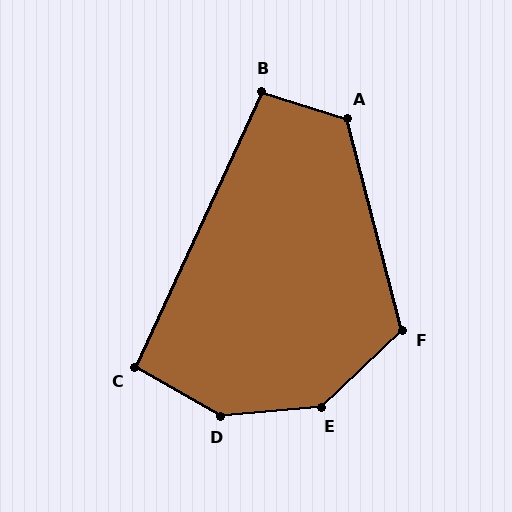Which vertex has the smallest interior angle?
C, at approximately 95 degrees.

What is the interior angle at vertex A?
Approximately 123 degrees (obtuse).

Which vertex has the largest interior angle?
D, at approximately 145 degrees.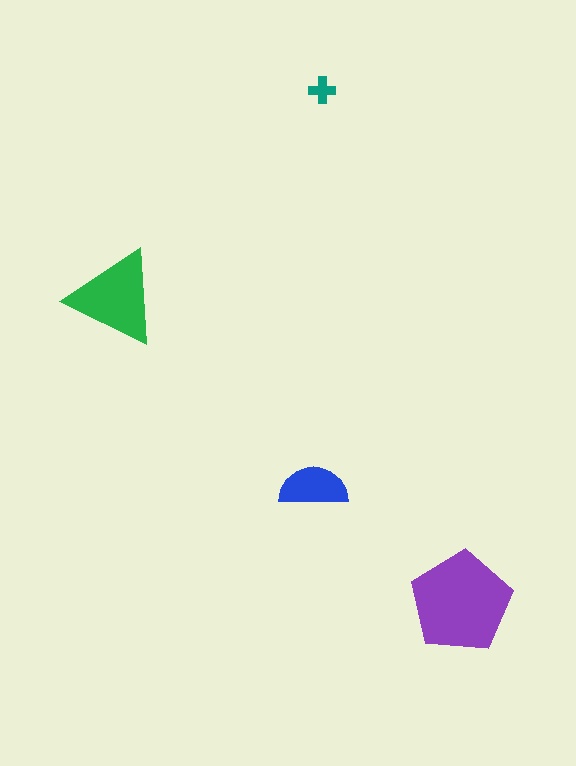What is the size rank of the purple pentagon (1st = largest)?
1st.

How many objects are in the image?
There are 4 objects in the image.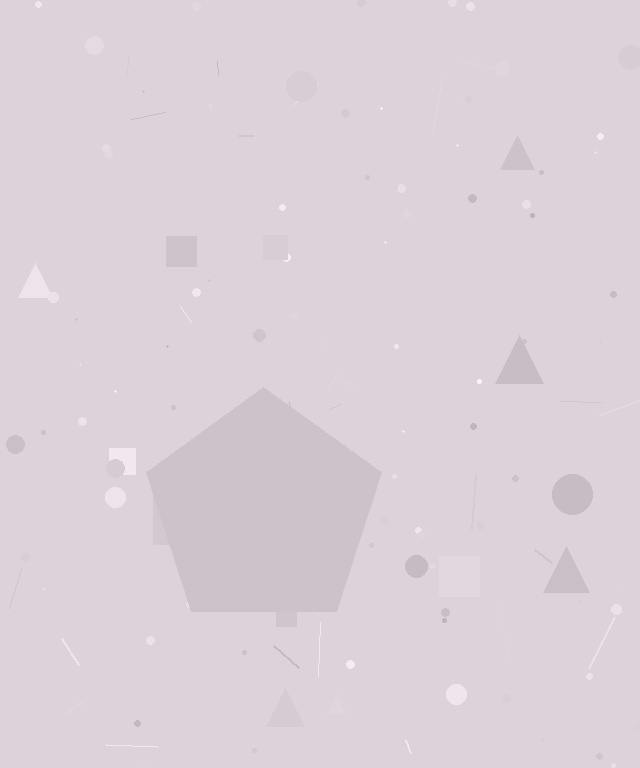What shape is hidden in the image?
A pentagon is hidden in the image.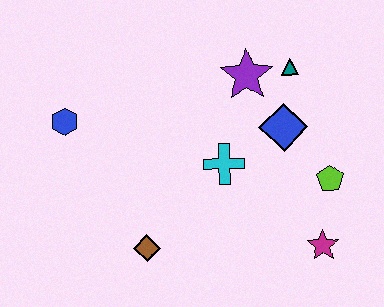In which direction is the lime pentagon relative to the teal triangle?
The lime pentagon is below the teal triangle.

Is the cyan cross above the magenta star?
Yes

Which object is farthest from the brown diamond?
The teal triangle is farthest from the brown diamond.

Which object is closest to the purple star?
The teal triangle is closest to the purple star.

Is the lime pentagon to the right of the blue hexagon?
Yes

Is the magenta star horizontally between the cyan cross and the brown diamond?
No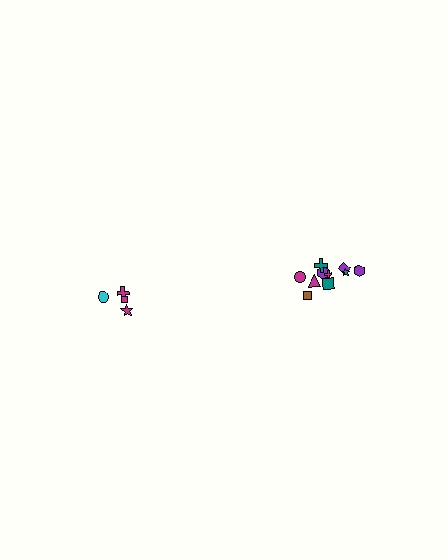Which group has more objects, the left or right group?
The right group.